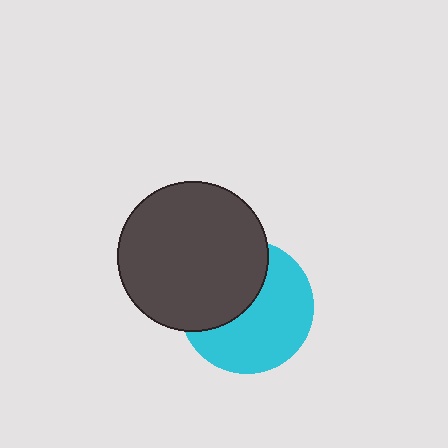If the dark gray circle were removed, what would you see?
You would see the complete cyan circle.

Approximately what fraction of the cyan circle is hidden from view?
Roughly 42% of the cyan circle is hidden behind the dark gray circle.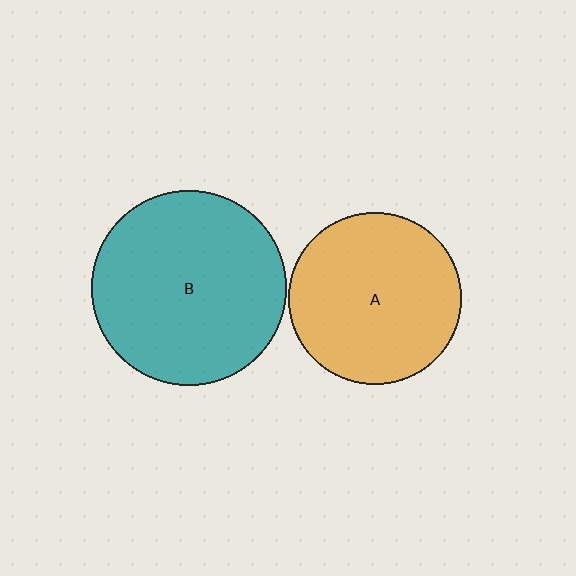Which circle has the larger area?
Circle B (teal).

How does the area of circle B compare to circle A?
Approximately 1.3 times.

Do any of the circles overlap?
No, none of the circles overlap.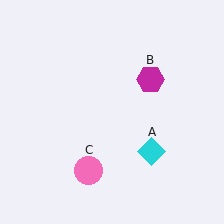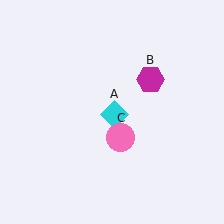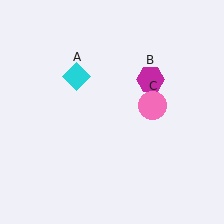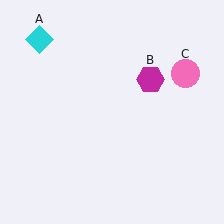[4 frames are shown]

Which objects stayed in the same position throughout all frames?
Magenta hexagon (object B) remained stationary.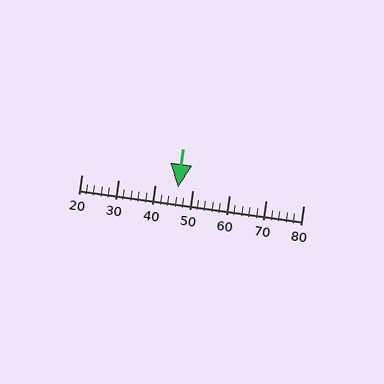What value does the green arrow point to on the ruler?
The green arrow points to approximately 46.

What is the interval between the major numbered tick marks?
The major tick marks are spaced 10 units apart.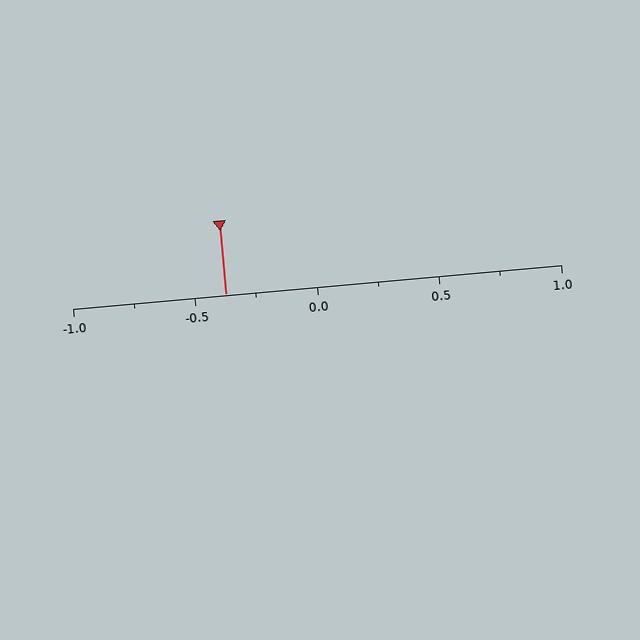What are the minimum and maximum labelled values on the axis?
The axis runs from -1.0 to 1.0.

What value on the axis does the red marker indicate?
The marker indicates approximately -0.38.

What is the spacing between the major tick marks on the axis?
The major ticks are spaced 0.5 apart.